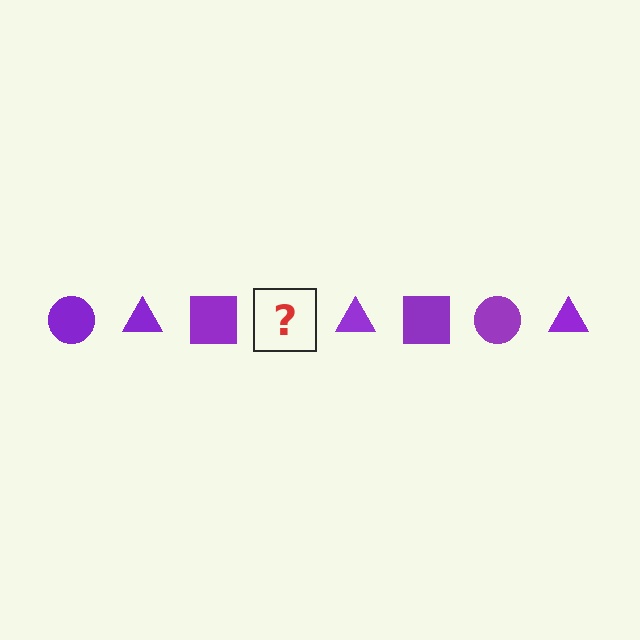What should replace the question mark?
The question mark should be replaced with a purple circle.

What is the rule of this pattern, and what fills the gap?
The rule is that the pattern cycles through circle, triangle, square shapes in purple. The gap should be filled with a purple circle.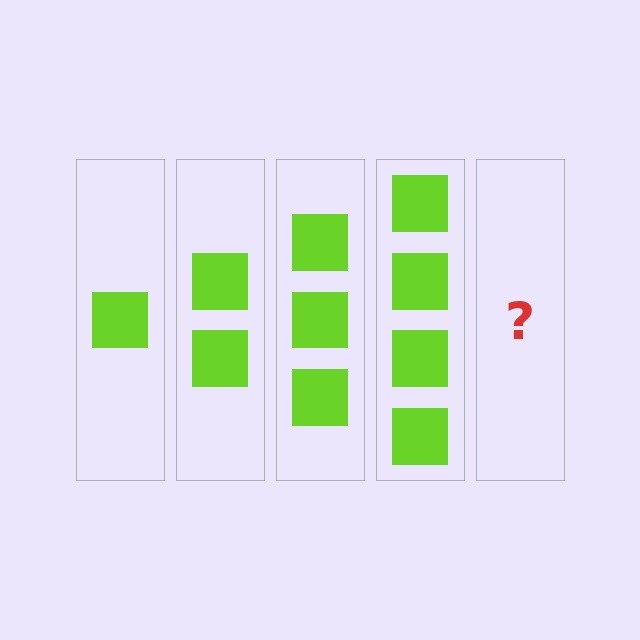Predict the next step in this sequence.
The next step is 5 squares.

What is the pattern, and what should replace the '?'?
The pattern is that each step adds one more square. The '?' should be 5 squares.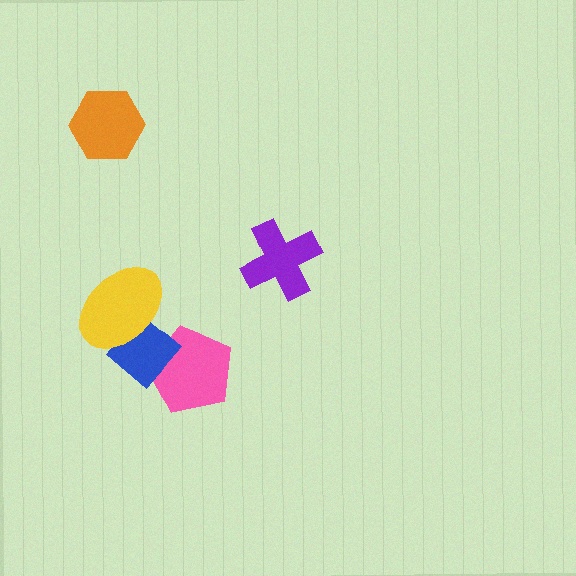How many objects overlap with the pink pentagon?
1 object overlaps with the pink pentagon.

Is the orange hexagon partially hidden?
No, no other shape covers it.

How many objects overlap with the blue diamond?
2 objects overlap with the blue diamond.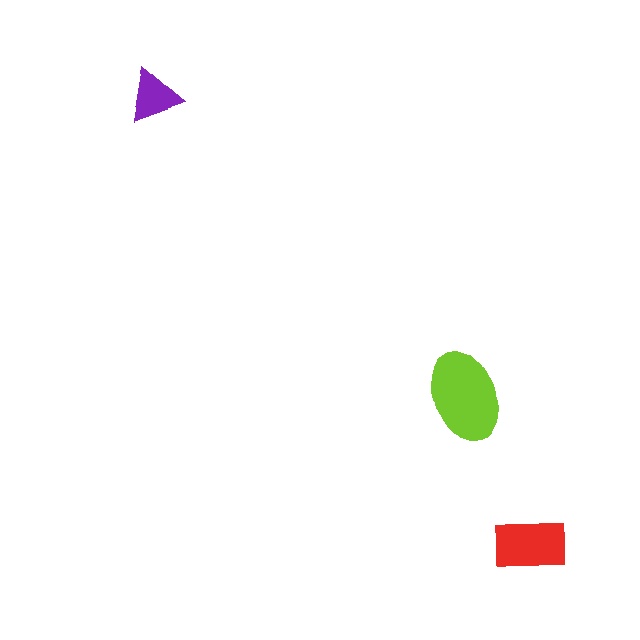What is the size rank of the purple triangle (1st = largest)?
3rd.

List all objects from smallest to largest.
The purple triangle, the red rectangle, the lime ellipse.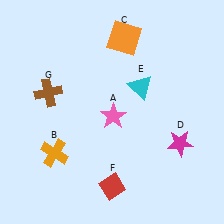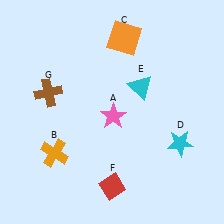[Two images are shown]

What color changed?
The star (D) changed from magenta in Image 1 to cyan in Image 2.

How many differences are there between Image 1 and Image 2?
There is 1 difference between the two images.